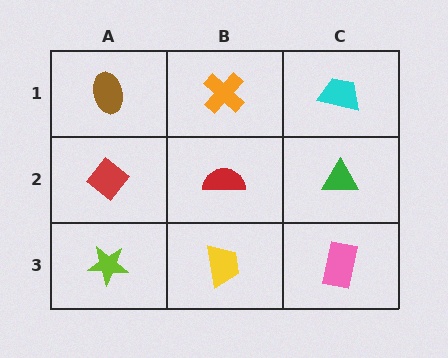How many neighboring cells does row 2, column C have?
3.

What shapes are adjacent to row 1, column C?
A green triangle (row 2, column C), an orange cross (row 1, column B).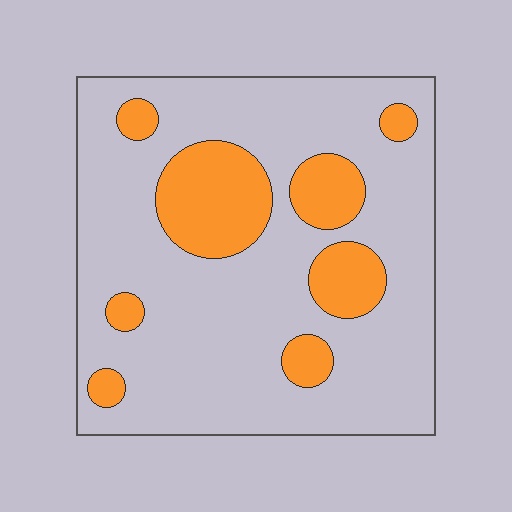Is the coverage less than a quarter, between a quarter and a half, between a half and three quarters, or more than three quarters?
Less than a quarter.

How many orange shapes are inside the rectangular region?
8.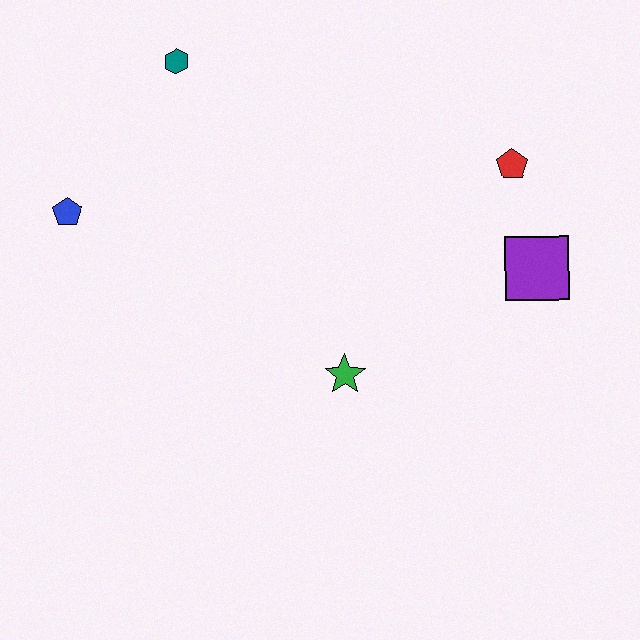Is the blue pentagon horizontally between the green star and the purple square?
No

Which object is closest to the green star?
The purple square is closest to the green star.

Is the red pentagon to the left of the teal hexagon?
No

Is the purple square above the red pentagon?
No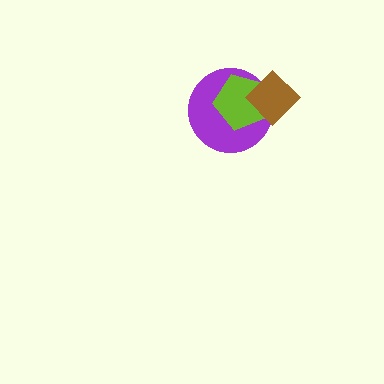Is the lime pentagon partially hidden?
Yes, it is partially covered by another shape.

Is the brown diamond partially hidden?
No, no other shape covers it.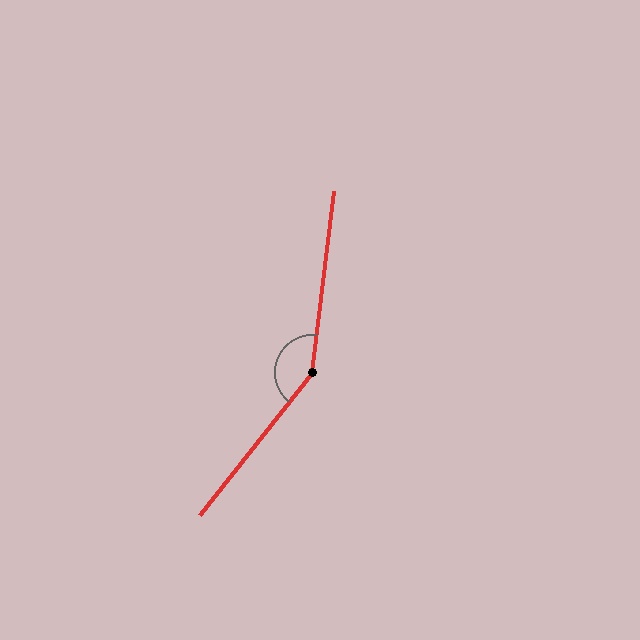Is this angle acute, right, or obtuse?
It is obtuse.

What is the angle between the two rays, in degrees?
Approximately 148 degrees.